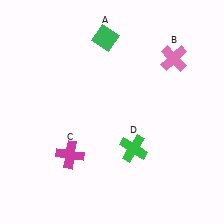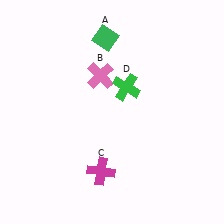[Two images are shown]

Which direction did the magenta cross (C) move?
The magenta cross (C) moved right.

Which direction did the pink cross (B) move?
The pink cross (B) moved left.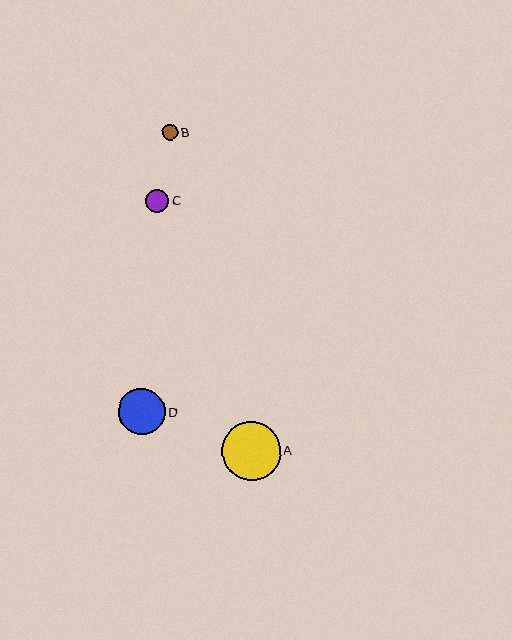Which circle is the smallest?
Circle B is the smallest with a size of approximately 16 pixels.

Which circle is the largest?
Circle A is the largest with a size of approximately 59 pixels.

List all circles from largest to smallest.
From largest to smallest: A, D, C, B.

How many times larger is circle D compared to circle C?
Circle D is approximately 2.0 times the size of circle C.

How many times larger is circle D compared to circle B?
Circle D is approximately 3.0 times the size of circle B.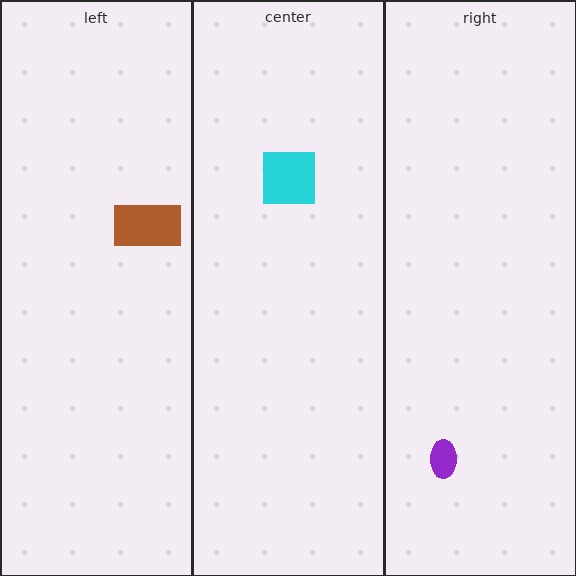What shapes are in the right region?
The purple ellipse.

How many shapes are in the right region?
1.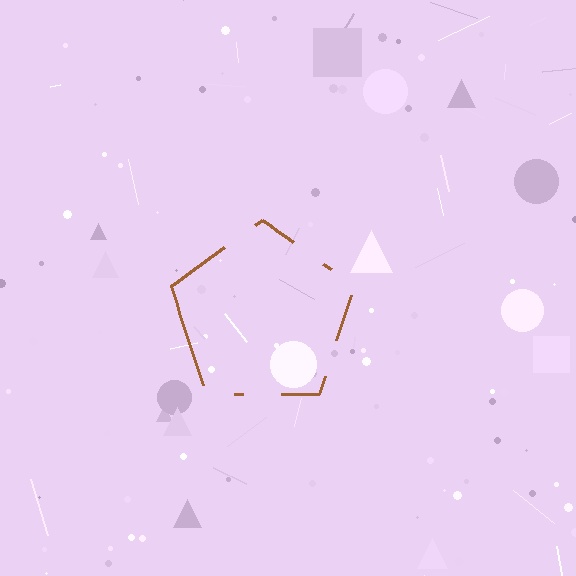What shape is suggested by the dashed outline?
The dashed outline suggests a pentagon.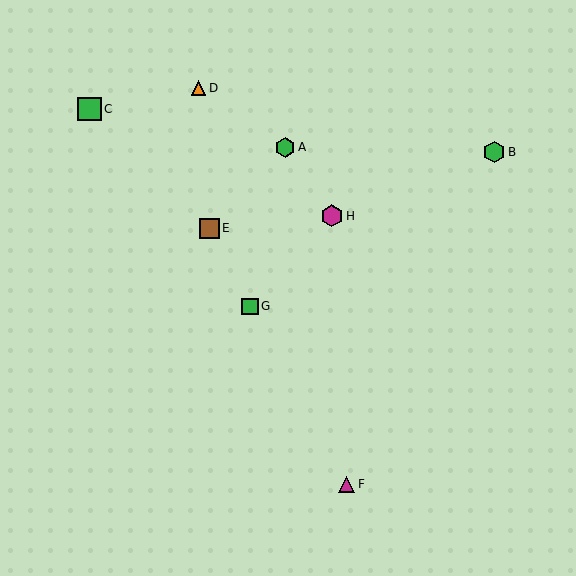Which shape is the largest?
The green square (labeled C) is the largest.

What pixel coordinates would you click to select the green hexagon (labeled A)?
Click at (285, 147) to select the green hexagon A.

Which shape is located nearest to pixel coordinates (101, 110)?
The green square (labeled C) at (90, 109) is nearest to that location.